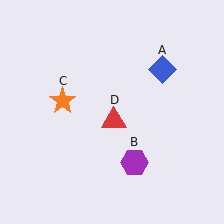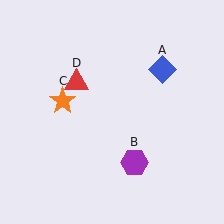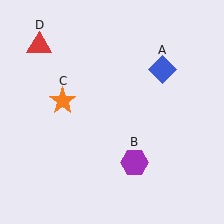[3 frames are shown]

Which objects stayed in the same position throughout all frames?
Blue diamond (object A) and purple hexagon (object B) and orange star (object C) remained stationary.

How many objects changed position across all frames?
1 object changed position: red triangle (object D).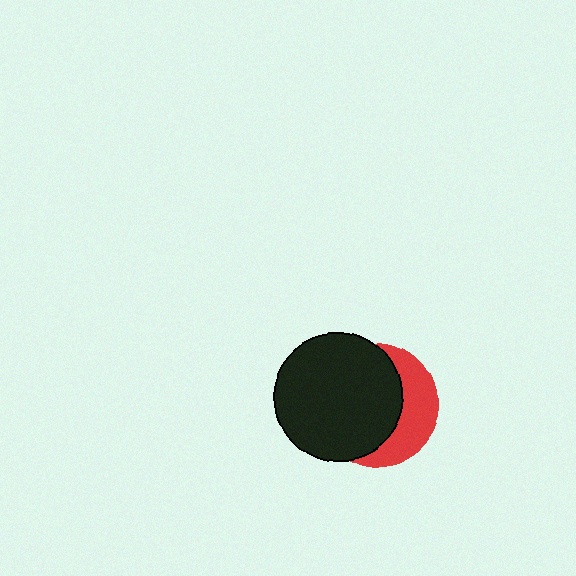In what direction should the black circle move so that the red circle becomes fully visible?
The black circle should move left. That is the shortest direction to clear the overlap and leave the red circle fully visible.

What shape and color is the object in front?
The object in front is a black circle.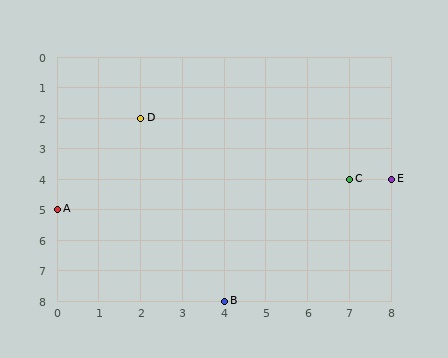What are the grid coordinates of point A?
Point A is at grid coordinates (0, 5).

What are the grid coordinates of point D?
Point D is at grid coordinates (2, 2).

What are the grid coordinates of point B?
Point B is at grid coordinates (4, 8).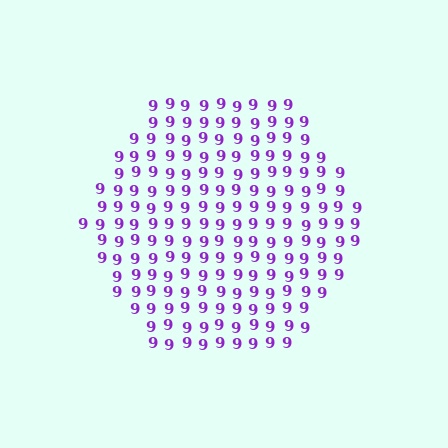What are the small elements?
The small elements are digit 9's.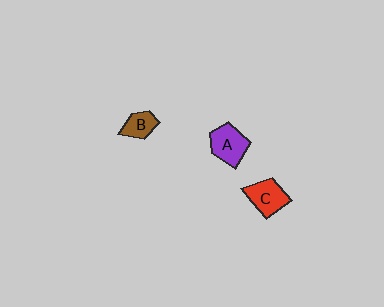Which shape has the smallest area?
Shape B (brown).